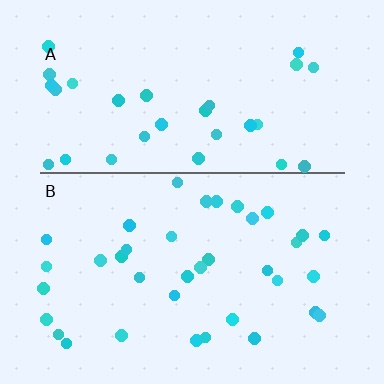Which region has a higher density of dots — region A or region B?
B (the bottom).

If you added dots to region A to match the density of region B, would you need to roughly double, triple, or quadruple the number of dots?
Approximately double.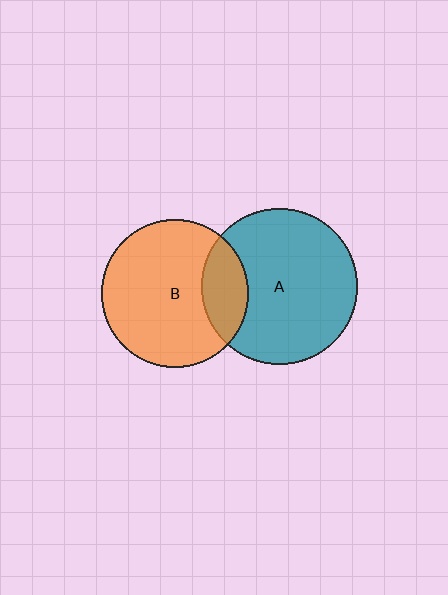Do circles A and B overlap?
Yes.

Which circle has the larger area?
Circle A (teal).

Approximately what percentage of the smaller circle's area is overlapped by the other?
Approximately 20%.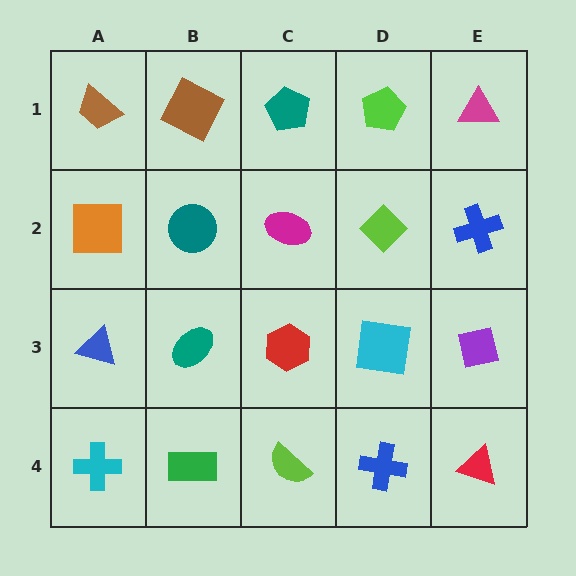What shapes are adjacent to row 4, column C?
A red hexagon (row 3, column C), a green rectangle (row 4, column B), a blue cross (row 4, column D).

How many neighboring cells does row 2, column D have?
4.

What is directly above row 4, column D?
A cyan square.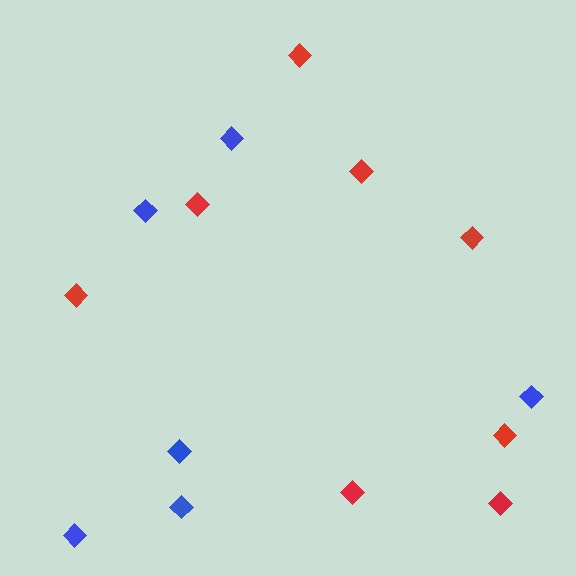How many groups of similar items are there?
There are 2 groups: one group of red diamonds (8) and one group of blue diamonds (6).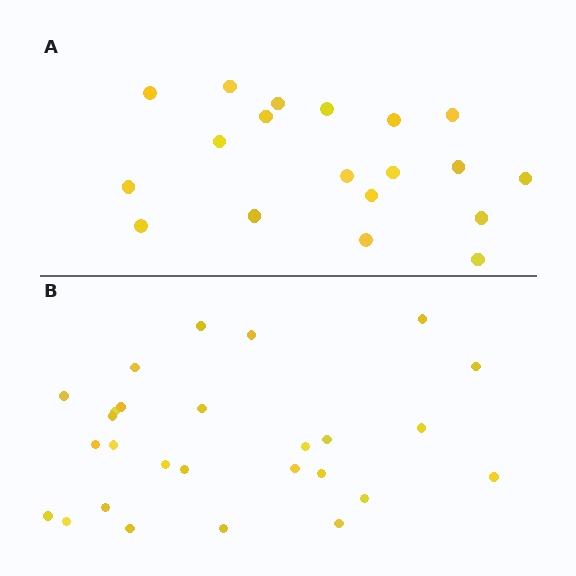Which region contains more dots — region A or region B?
Region B (the bottom region) has more dots.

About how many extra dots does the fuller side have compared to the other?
Region B has roughly 8 or so more dots than region A.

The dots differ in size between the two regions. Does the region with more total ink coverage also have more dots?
No. Region A has more total ink coverage because its dots are larger, but region B actually contains more individual dots. Total area can be misleading — the number of items is what matters here.